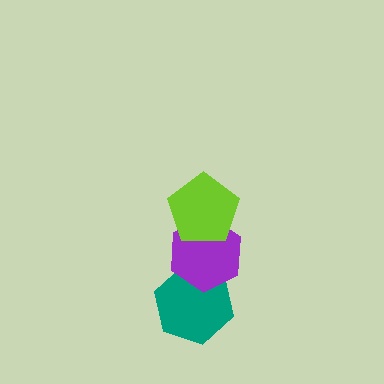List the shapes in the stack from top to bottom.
From top to bottom: the lime pentagon, the purple hexagon, the teal hexagon.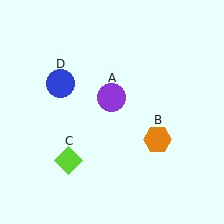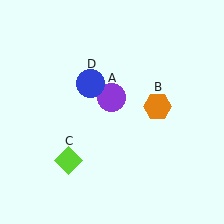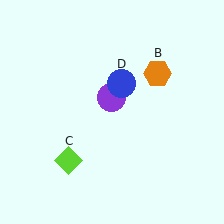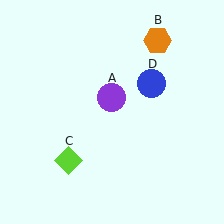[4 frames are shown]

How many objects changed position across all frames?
2 objects changed position: orange hexagon (object B), blue circle (object D).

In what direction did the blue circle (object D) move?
The blue circle (object D) moved right.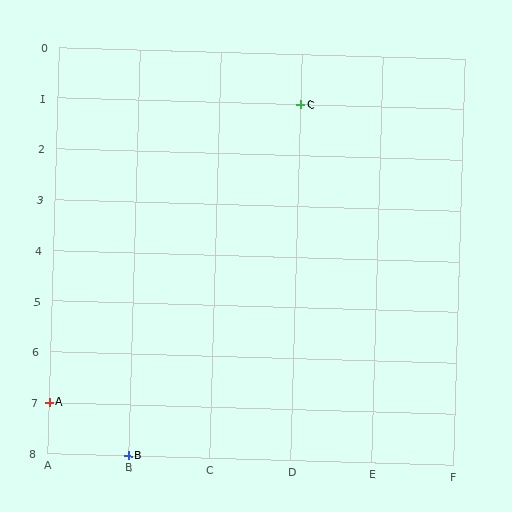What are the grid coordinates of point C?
Point C is at grid coordinates (D, 1).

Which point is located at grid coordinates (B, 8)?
Point B is at (B, 8).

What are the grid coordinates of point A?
Point A is at grid coordinates (A, 7).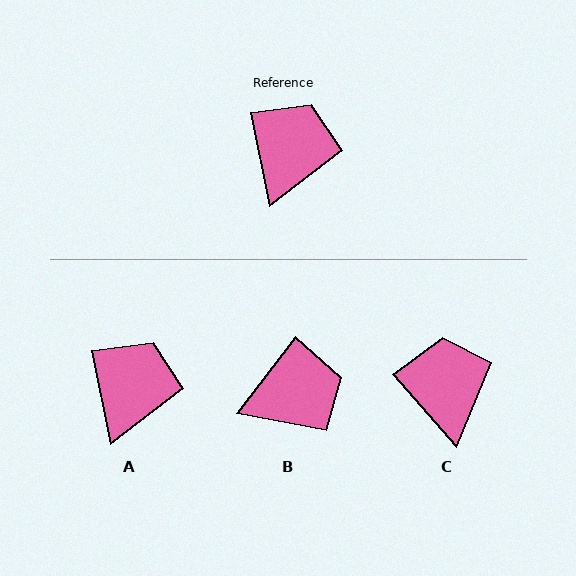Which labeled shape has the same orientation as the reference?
A.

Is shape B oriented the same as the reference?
No, it is off by about 49 degrees.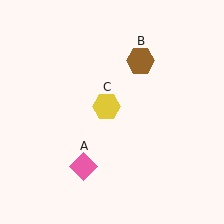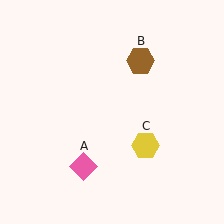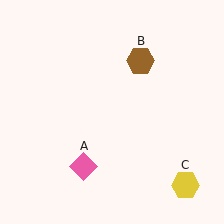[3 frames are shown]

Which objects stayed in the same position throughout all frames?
Pink diamond (object A) and brown hexagon (object B) remained stationary.